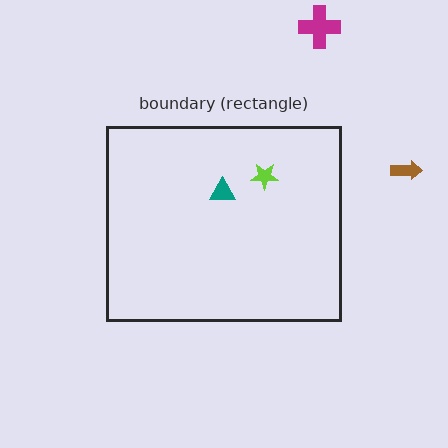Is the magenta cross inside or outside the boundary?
Outside.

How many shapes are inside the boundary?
2 inside, 2 outside.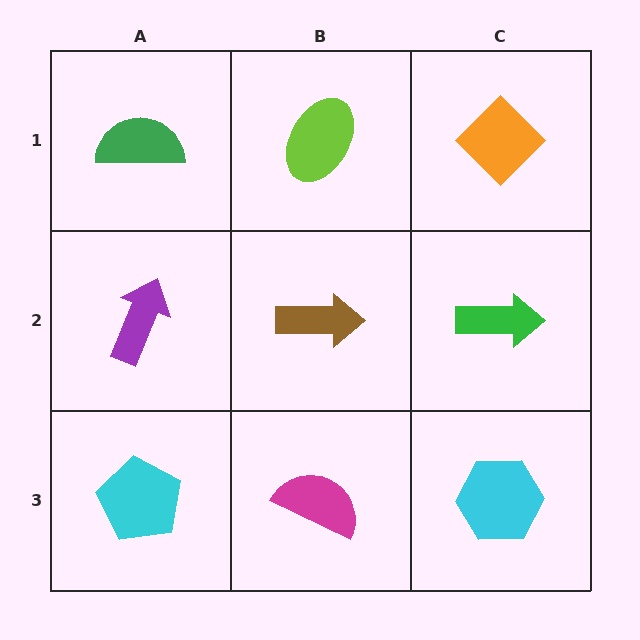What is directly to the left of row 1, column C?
A lime ellipse.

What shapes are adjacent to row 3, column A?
A purple arrow (row 2, column A), a magenta semicircle (row 3, column B).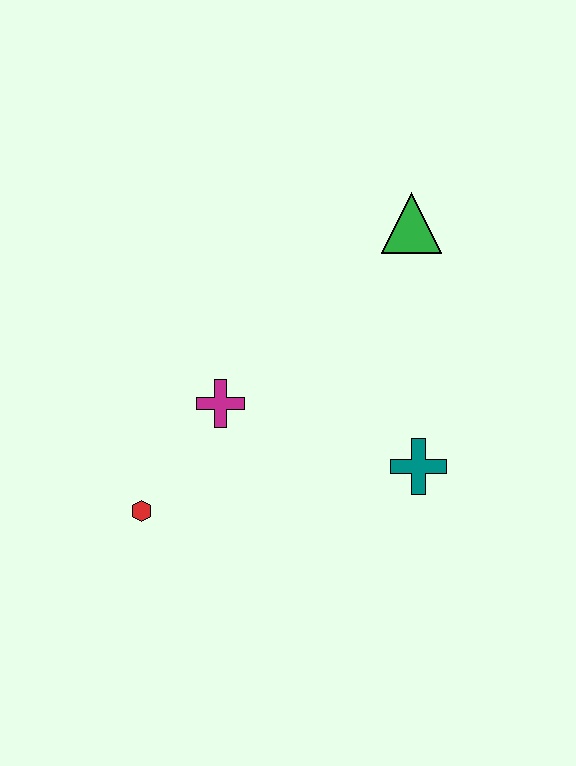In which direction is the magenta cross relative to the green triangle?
The magenta cross is to the left of the green triangle.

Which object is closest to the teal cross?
The magenta cross is closest to the teal cross.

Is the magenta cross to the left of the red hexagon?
No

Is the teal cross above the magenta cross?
No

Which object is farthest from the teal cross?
The red hexagon is farthest from the teal cross.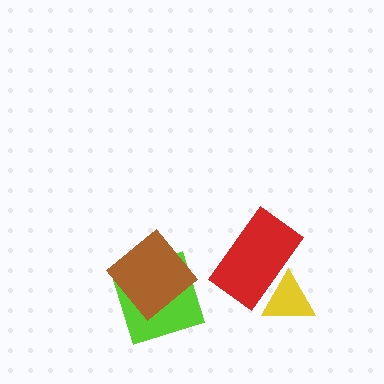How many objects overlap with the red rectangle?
1 object overlaps with the red rectangle.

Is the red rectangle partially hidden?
No, no other shape covers it.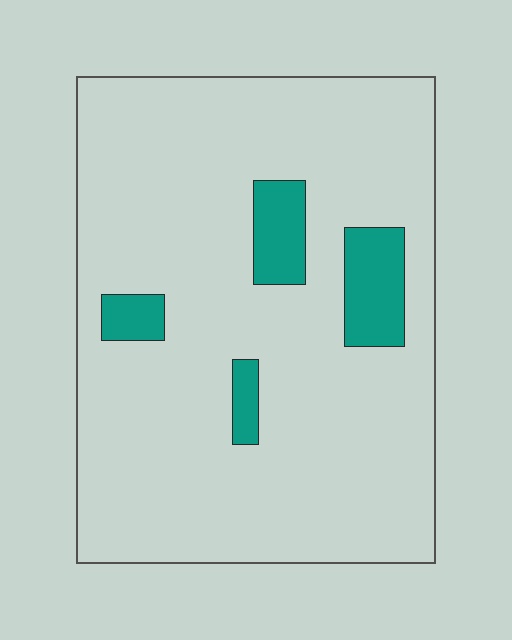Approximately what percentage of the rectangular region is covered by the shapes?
Approximately 10%.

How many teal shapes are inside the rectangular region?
4.